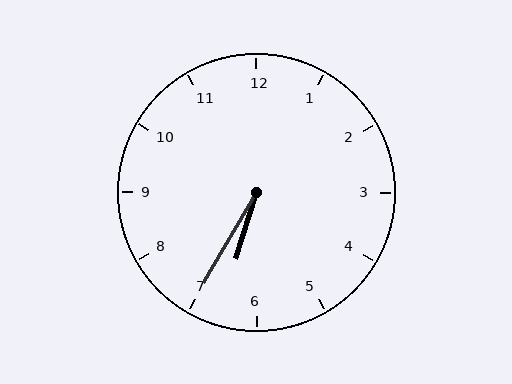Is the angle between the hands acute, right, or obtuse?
It is acute.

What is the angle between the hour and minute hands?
Approximately 12 degrees.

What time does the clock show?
6:35.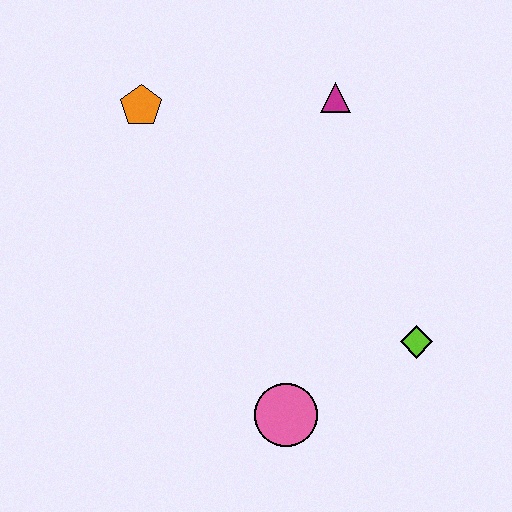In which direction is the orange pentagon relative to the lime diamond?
The orange pentagon is to the left of the lime diamond.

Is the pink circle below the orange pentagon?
Yes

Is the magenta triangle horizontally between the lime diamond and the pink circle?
Yes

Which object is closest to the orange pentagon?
The magenta triangle is closest to the orange pentagon.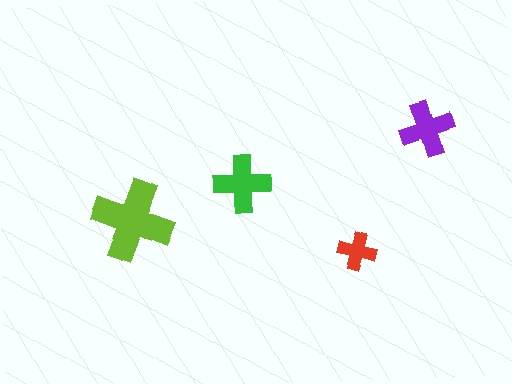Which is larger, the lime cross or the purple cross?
The lime one.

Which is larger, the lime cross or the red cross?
The lime one.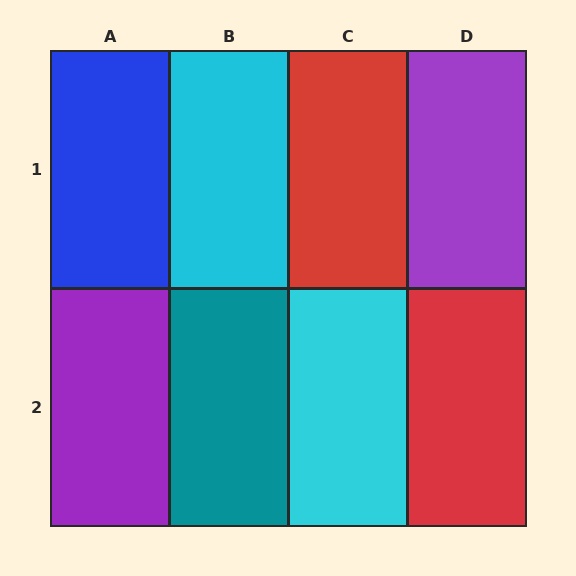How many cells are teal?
1 cell is teal.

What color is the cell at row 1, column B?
Cyan.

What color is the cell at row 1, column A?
Blue.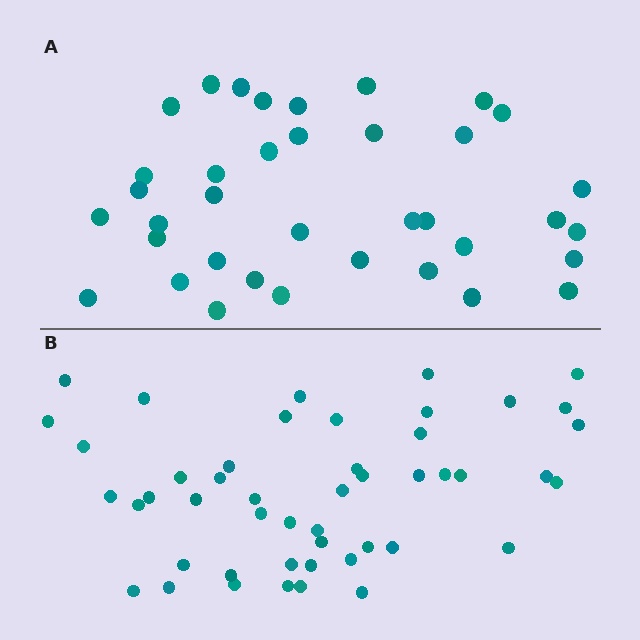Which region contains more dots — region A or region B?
Region B (the bottom region) has more dots.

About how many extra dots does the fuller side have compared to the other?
Region B has roughly 12 or so more dots than region A.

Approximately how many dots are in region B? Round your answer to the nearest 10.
About 50 dots. (The exact count is 48, which rounds to 50.)